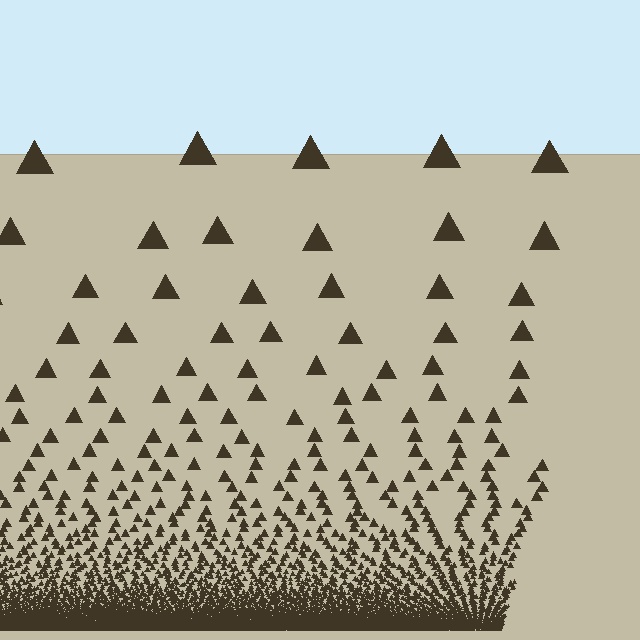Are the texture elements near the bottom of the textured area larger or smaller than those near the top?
Smaller. The gradient is inverted — elements near the bottom are smaller and denser.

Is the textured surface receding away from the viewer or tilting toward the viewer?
The surface appears to tilt toward the viewer. Texture elements get larger and sparser toward the top.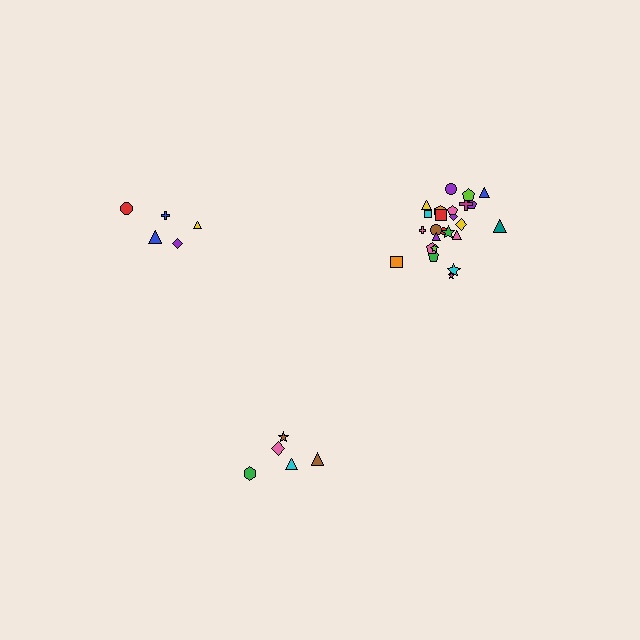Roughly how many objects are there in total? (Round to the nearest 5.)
Roughly 35 objects in total.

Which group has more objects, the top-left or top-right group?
The top-right group.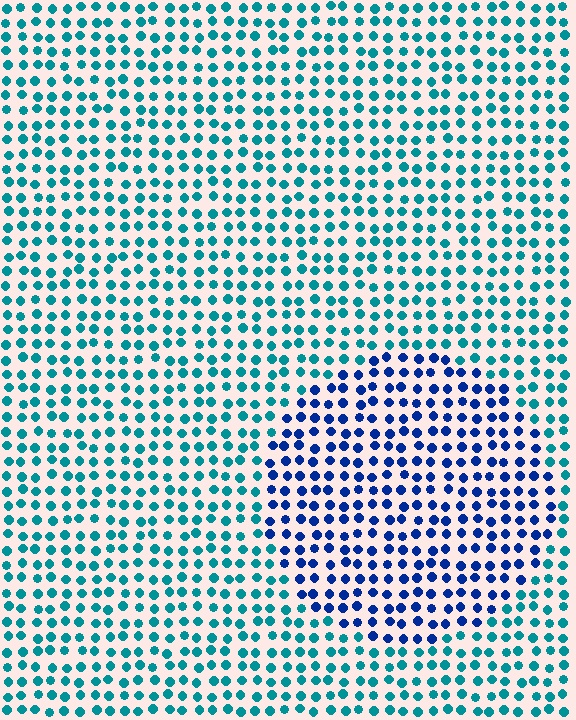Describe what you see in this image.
The image is filled with small teal elements in a uniform arrangement. A circle-shaped region is visible where the elements are tinted to a slightly different hue, forming a subtle color boundary.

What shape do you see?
I see a circle.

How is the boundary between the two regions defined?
The boundary is defined purely by a slight shift in hue (about 41 degrees). Spacing, size, and orientation are identical on both sides.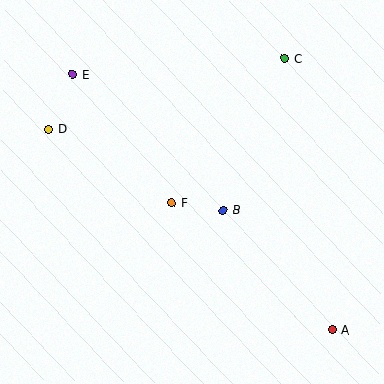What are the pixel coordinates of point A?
Point A is at (333, 330).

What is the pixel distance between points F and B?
The distance between F and B is 52 pixels.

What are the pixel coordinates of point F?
Point F is at (171, 203).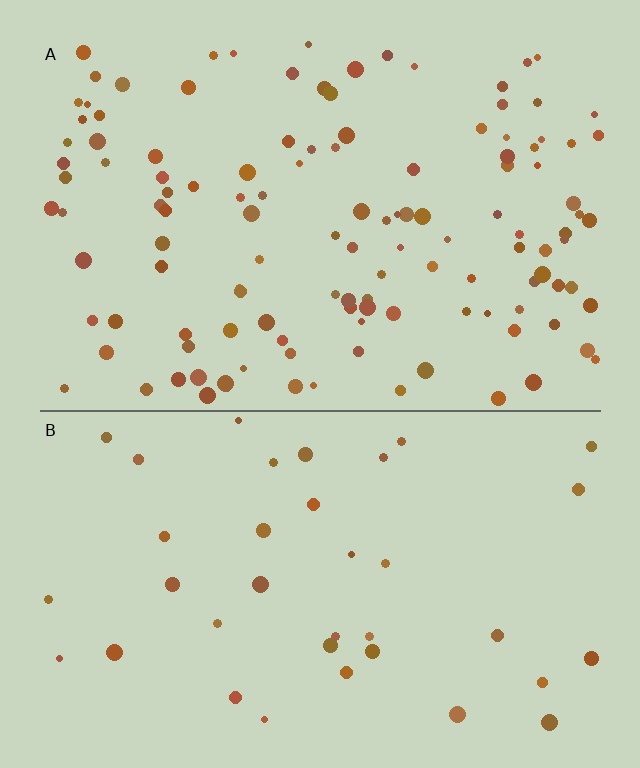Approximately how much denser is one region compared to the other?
Approximately 3.3× — region A over region B.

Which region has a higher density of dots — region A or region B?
A (the top).